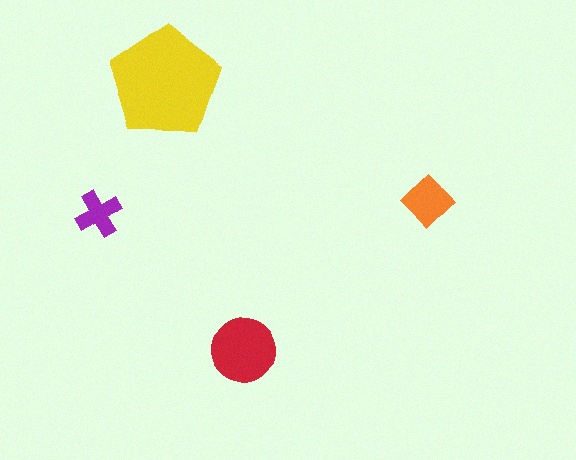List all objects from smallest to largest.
The purple cross, the orange diamond, the red circle, the yellow pentagon.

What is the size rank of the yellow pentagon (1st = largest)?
1st.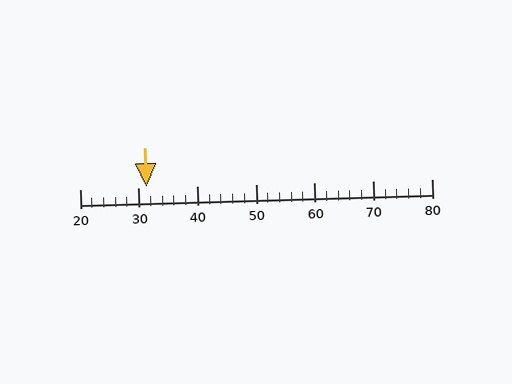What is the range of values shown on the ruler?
The ruler shows values from 20 to 80.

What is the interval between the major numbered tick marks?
The major tick marks are spaced 10 units apart.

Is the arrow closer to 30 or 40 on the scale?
The arrow is closer to 30.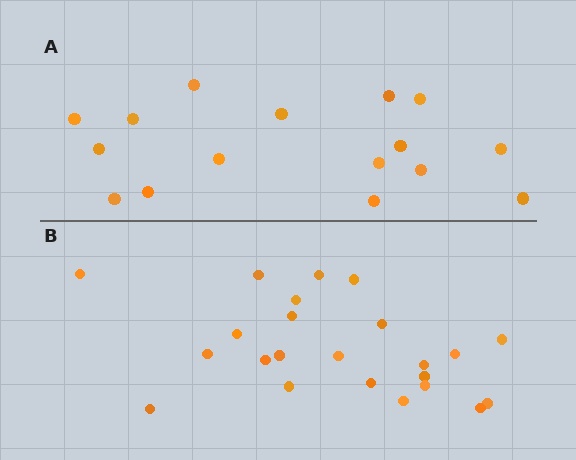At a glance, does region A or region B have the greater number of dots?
Region B (the bottom region) has more dots.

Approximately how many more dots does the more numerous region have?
Region B has roughly 8 or so more dots than region A.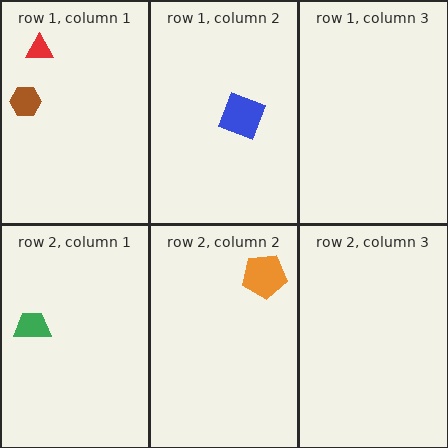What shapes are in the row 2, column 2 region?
The orange pentagon.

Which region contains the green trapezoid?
The row 2, column 1 region.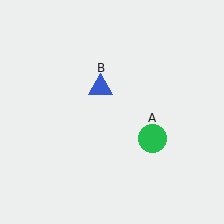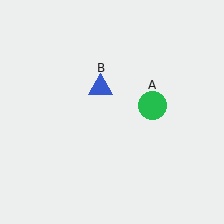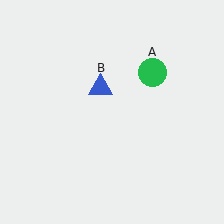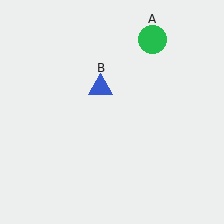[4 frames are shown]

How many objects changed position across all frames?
1 object changed position: green circle (object A).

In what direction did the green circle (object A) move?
The green circle (object A) moved up.